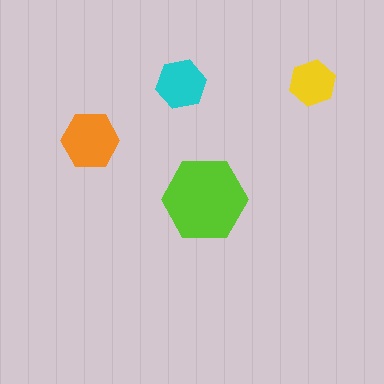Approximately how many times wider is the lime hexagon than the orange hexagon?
About 1.5 times wider.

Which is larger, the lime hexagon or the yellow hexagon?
The lime one.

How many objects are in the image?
There are 4 objects in the image.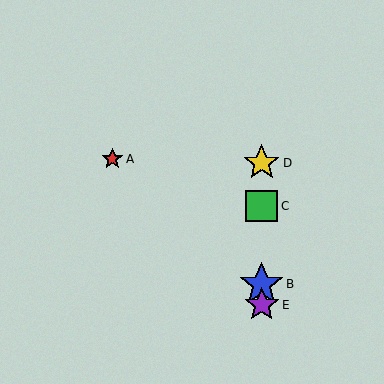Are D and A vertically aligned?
No, D is at x≈262 and A is at x≈112.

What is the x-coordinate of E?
Object E is at x≈262.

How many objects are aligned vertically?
4 objects (B, C, D, E) are aligned vertically.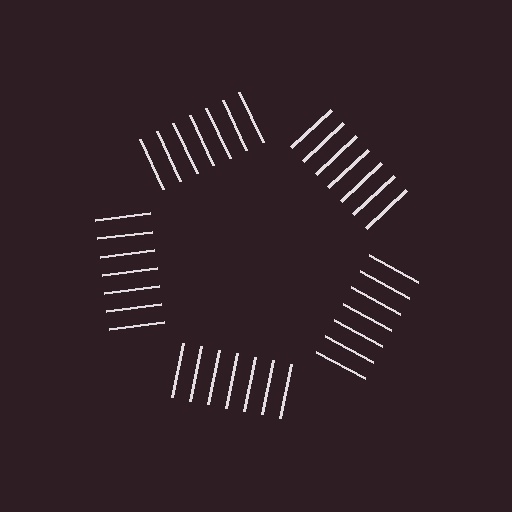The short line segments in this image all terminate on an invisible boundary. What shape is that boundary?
An illusory pentagon — the line segments terminate on its edges but no continuous stroke is drawn.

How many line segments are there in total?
35 — 7 along each of the 5 edges.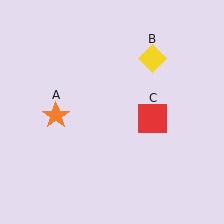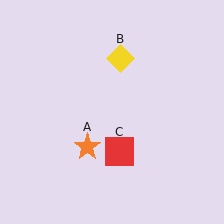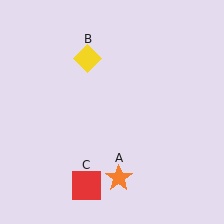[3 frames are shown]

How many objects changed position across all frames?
3 objects changed position: orange star (object A), yellow diamond (object B), red square (object C).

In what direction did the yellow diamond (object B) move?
The yellow diamond (object B) moved left.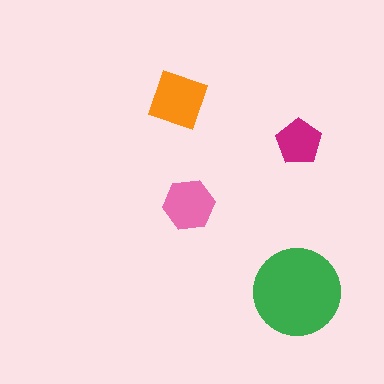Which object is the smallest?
The magenta pentagon.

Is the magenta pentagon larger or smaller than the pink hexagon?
Smaller.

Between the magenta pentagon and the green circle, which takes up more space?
The green circle.